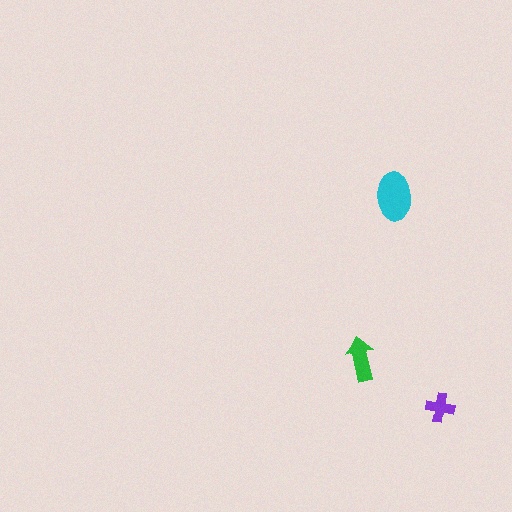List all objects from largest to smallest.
The cyan ellipse, the green arrow, the purple cross.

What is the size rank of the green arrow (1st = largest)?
2nd.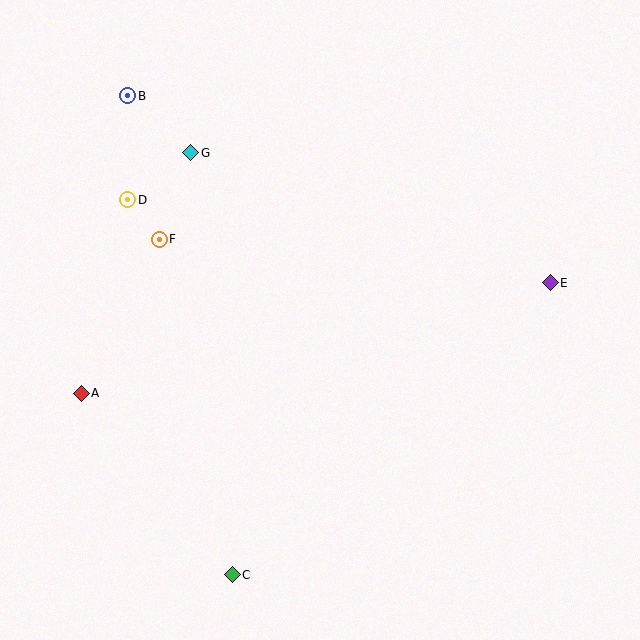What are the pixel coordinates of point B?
Point B is at (128, 96).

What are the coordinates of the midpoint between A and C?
The midpoint between A and C is at (157, 484).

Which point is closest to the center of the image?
Point F at (159, 239) is closest to the center.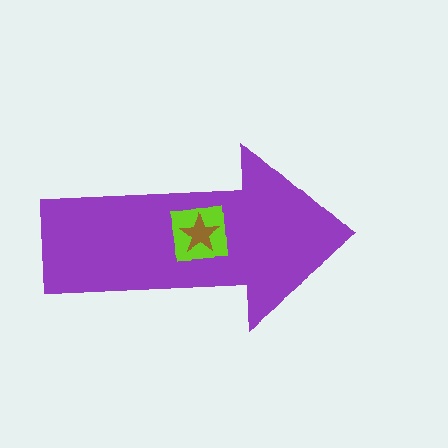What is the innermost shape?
The brown star.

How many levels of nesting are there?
3.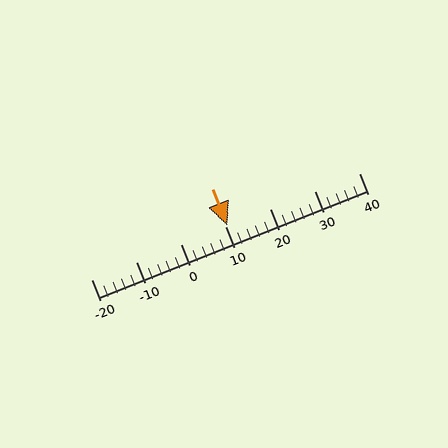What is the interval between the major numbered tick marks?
The major tick marks are spaced 10 units apart.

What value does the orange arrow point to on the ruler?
The orange arrow points to approximately 10.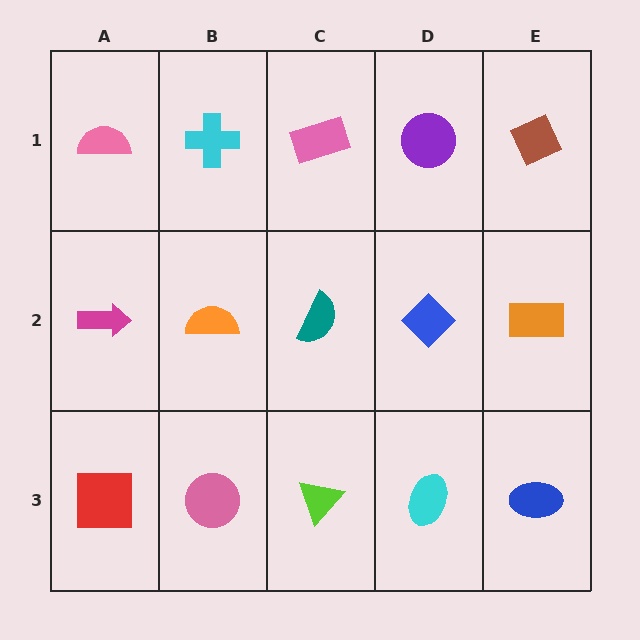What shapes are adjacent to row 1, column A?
A magenta arrow (row 2, column A), a cyan cross (row 1, column B).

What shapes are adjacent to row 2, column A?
A pink semicircle (row 1, column A), a red square (row 3, column A), an orange semicircle (row 2, column B).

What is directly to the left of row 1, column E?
A purple circle.